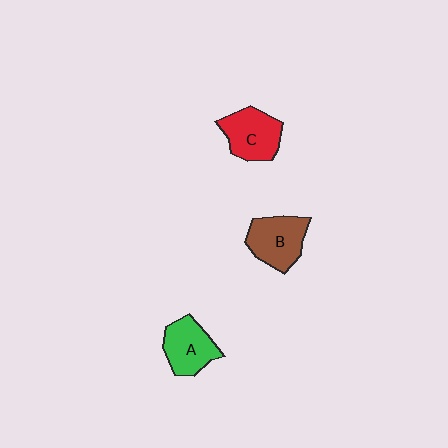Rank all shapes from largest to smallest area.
From largest to smallest: B (brown), C (red), A (green).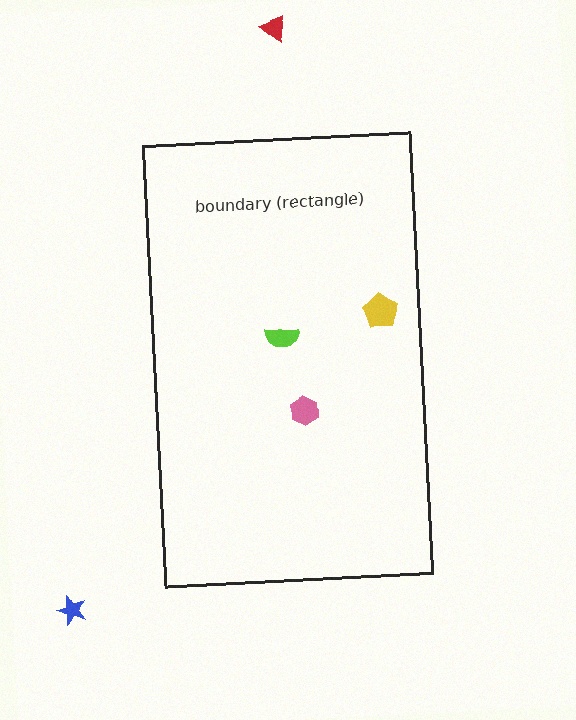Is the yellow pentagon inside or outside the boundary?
Inside.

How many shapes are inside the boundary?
3 inside, 2 outside.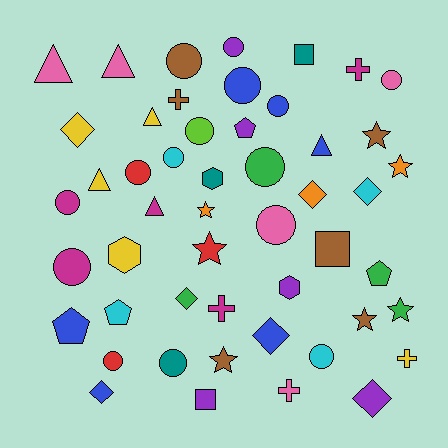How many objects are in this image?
There are 50 objects.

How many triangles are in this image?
There are 6 triangles.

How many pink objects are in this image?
There are 5 pink objects.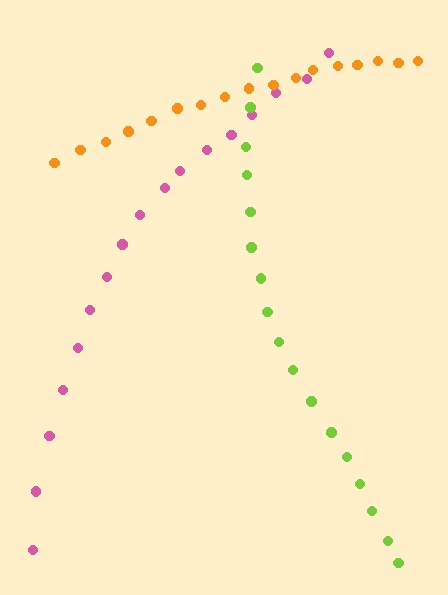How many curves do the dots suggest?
There are 3 distinct paths.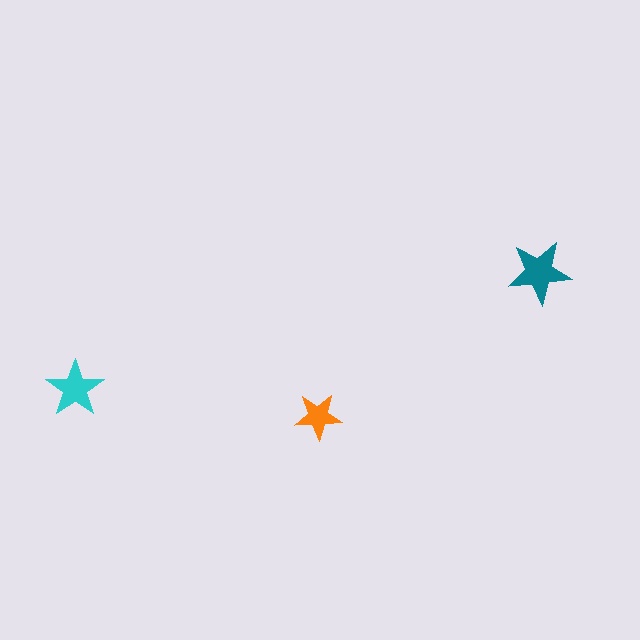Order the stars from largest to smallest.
the teal one, the cyan one, the orange one.